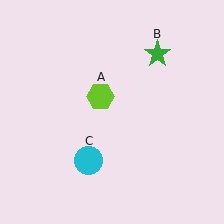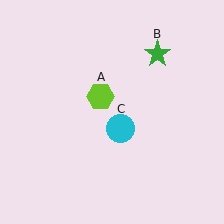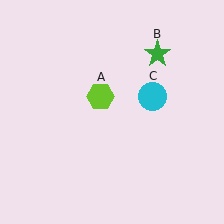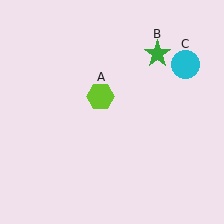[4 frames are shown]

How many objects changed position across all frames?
1 object changed position: cyan circle (object C).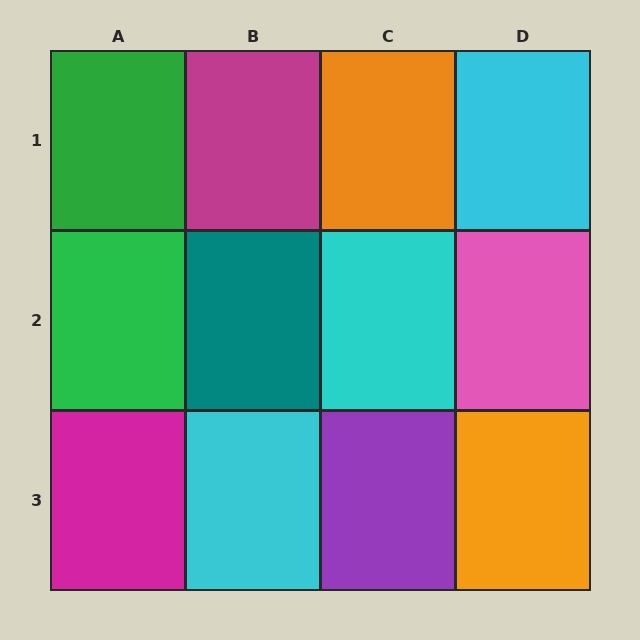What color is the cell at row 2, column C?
Cyan.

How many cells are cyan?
3 cells are cyan.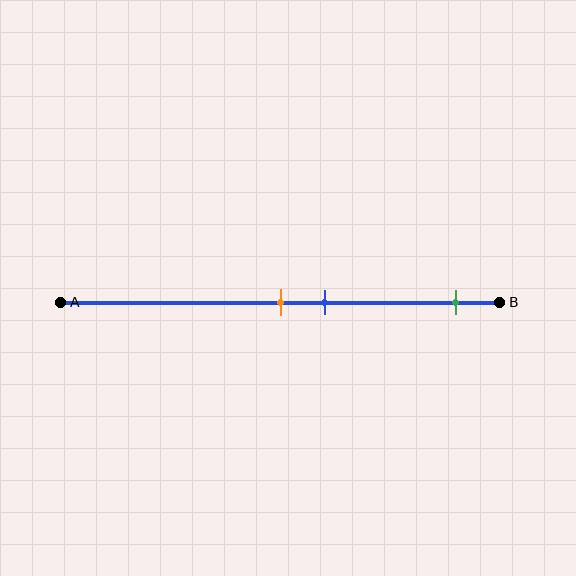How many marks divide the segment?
There are 3 marks dividing the segment.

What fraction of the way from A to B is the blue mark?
The blue mark is approximately 60% (0.6) of the way from A to B.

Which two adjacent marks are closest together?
The orange and blue marks are the closest adjacent pair.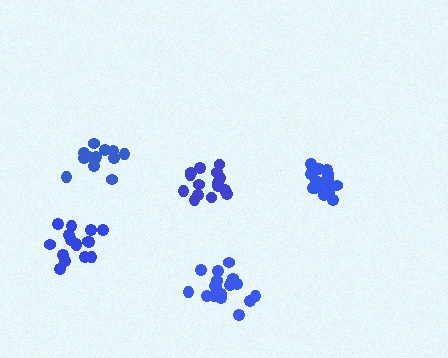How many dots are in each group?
Group 1: 16 dots, Group 2: 15 dots, Group 3: 17 dots, Group 4: 13 dots, Group 5: 18 dots (79 total).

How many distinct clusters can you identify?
There are 5 distinct clusters.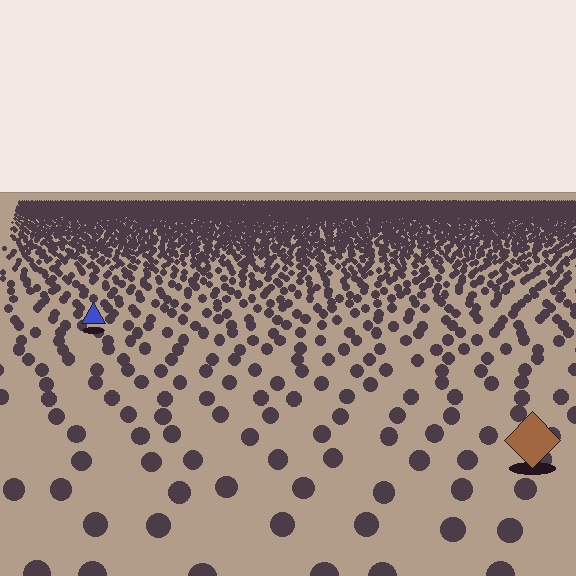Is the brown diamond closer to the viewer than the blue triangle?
Yes. The brown diamond is closer — you can tell from the texture gradient: the ground texture is coarser near it.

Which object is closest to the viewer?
The brown diamond is closest. The texture marks near it are larger and more spread out.